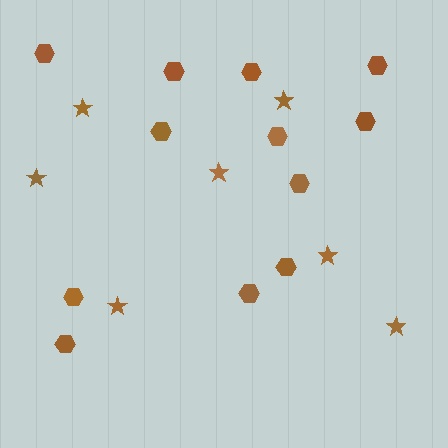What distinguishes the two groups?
There are 2 groups: one group of stars (7) and one group of hexagons (12).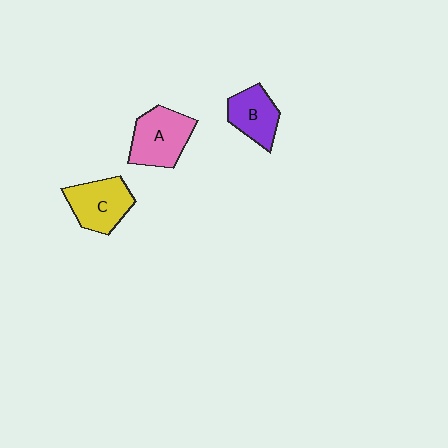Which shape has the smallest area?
Shape B (purple).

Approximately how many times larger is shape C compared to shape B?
Approximately 1.2 times.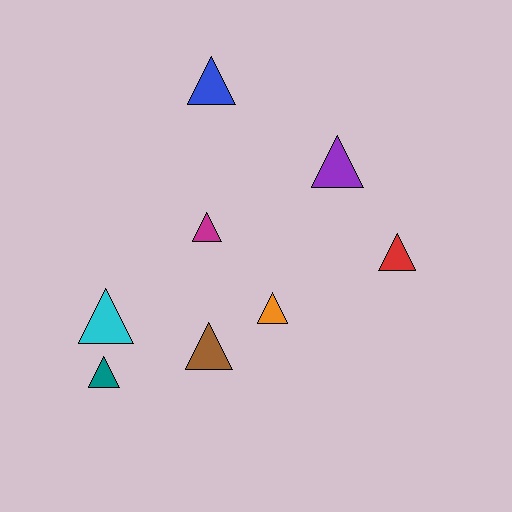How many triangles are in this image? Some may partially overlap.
There are 8 triangles.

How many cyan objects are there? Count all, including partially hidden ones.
There is 1 cyan object.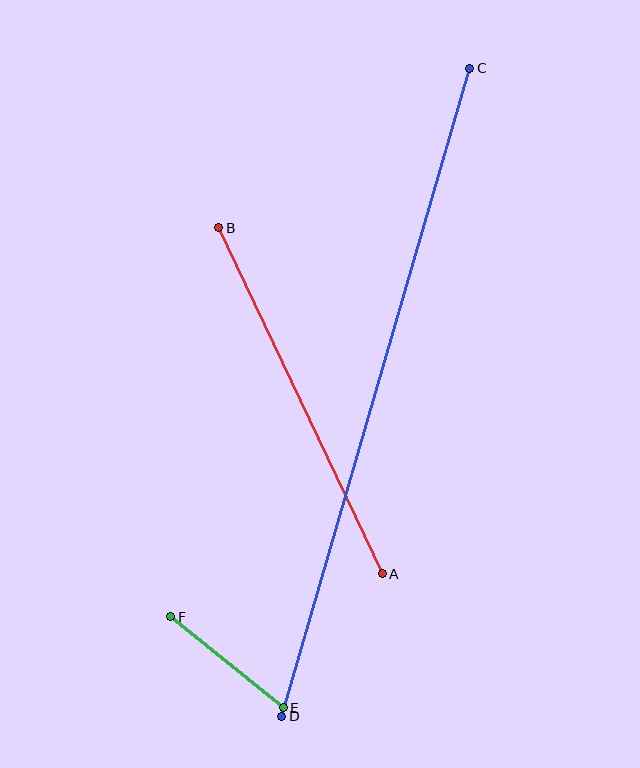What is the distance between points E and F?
The distance is approximately 145 pixels.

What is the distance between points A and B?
The distance is approximately 383 pixels.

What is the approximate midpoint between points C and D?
The midpoint is at approximately (376, 392) pixels.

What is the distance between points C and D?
The distance is approximately 675 pixels.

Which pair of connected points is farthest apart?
Points C and D are farthest apart.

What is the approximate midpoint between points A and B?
The midpoint is at approximately (300, 401) pixels.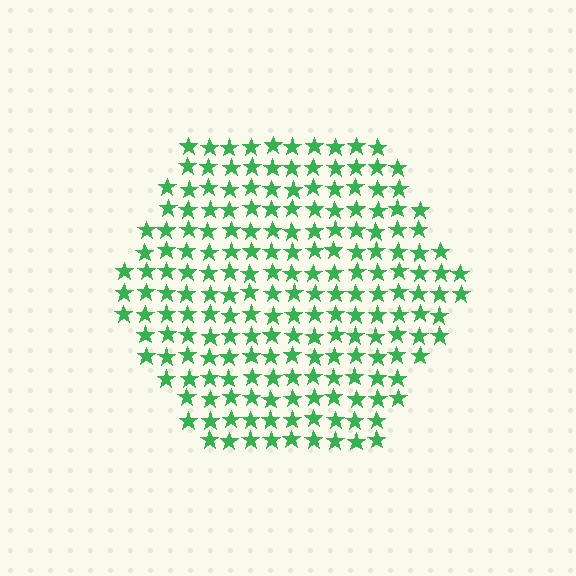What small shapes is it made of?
It is made of small stars.